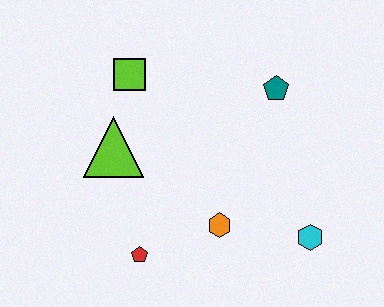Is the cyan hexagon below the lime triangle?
Yes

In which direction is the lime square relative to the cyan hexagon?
The lime square is to the left of the cyan hexagon.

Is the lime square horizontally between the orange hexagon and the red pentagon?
No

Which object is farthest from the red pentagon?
The teal pentagon is farthest from the red pentagon.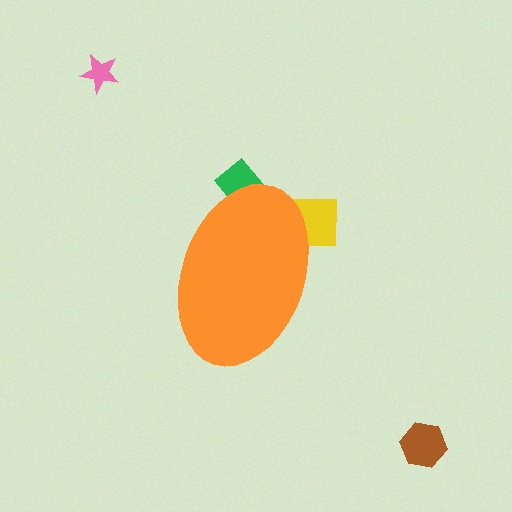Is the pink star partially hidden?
No, the pink star is fully visible.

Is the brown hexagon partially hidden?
No, the brown hexagon is fully visible.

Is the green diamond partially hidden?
Yes, the green diamond is partially hidden behind the orange ellipse.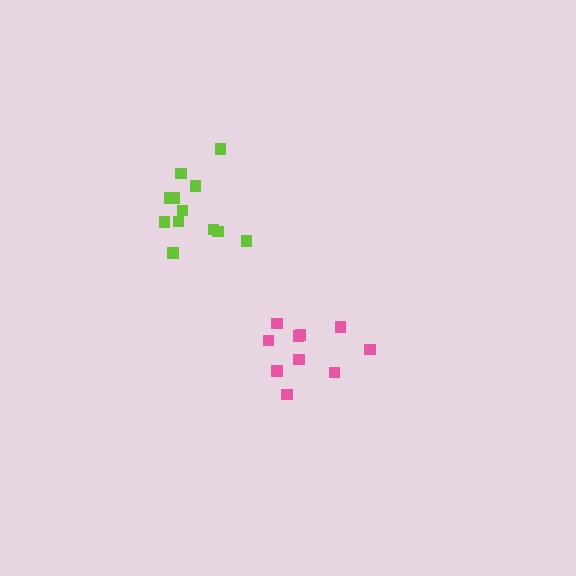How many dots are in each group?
Group 1: 10 dots, Group 2: 12 dots (22 total).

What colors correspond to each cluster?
The clusters are colored: pink, lime.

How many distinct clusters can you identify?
There are 2 distinct clusters.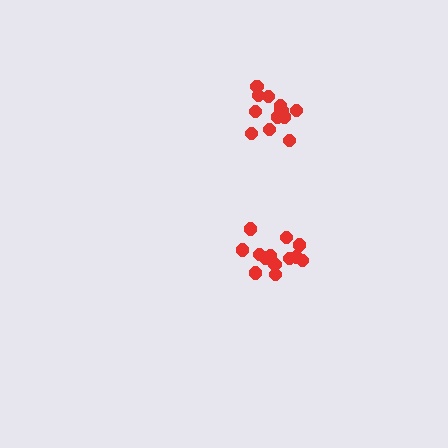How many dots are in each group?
Group 1: 13 dots, Group 2: 13 dots (26 total).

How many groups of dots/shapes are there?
There are 2 groups.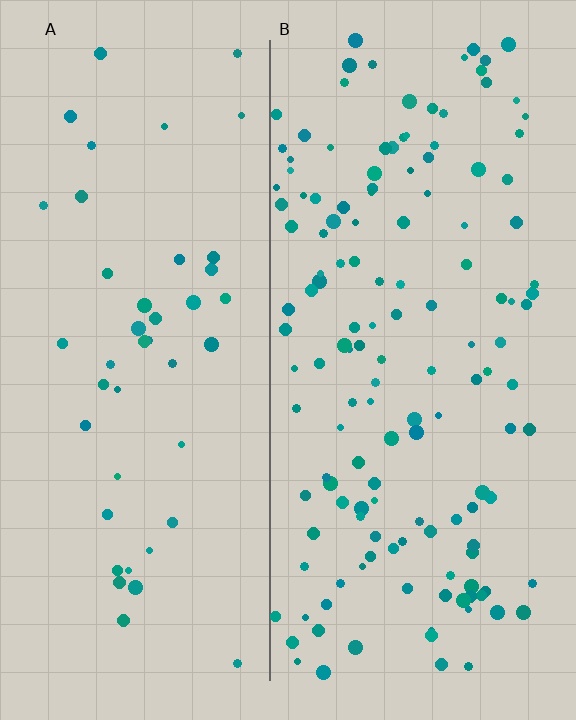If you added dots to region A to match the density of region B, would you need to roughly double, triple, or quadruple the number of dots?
Approximately triple.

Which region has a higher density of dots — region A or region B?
B (the right).